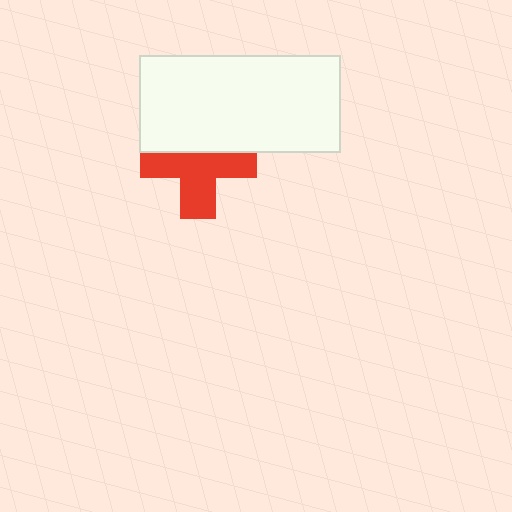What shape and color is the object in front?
The object in front is a white rectangle.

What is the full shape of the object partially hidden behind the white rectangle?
The partially hidden object is a red cross.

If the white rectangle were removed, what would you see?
You would see the complete red cross.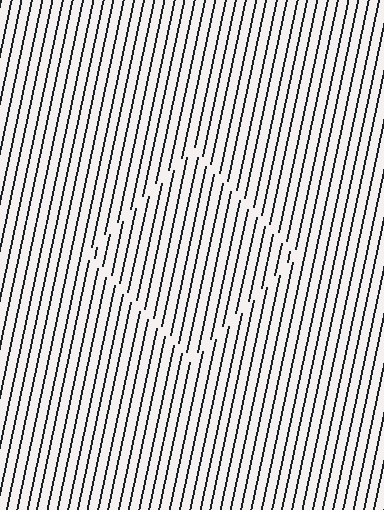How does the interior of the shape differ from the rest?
The interior of the shape contains the same grating, shifted by half a period — the contour is defined by the phase discontinuity where line-ends from the inner and outer gratings abut.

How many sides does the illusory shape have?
4 sides — the line-ends trace a square.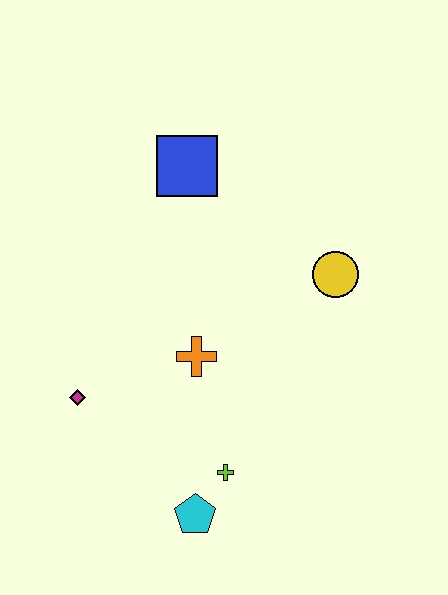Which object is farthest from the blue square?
The cyan pentagon is farthest from the blue square.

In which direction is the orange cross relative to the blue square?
The orange cross is below the blue square.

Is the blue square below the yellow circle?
No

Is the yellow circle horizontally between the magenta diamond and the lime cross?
No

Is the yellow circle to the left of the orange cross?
No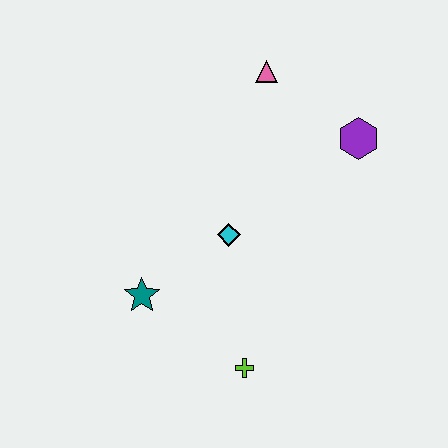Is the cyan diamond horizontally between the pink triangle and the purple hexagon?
No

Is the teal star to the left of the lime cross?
Yes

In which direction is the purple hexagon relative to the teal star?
The purple hexagon is to the right of the teal star.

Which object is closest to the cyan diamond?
The teal star is closest to the cyan diamond.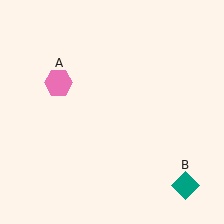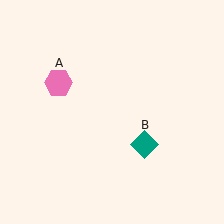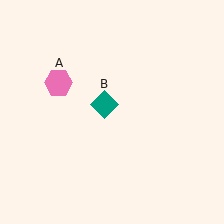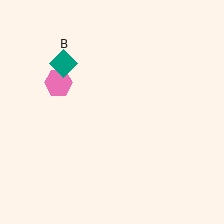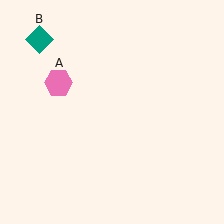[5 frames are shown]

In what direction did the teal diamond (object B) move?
The teal diamond (object B) moved up and to the left.